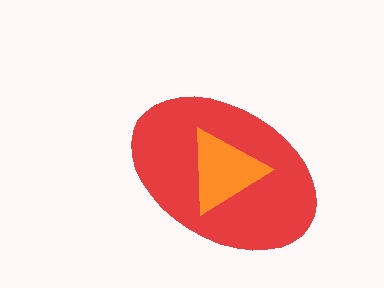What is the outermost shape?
The red ellipse.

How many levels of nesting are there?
2.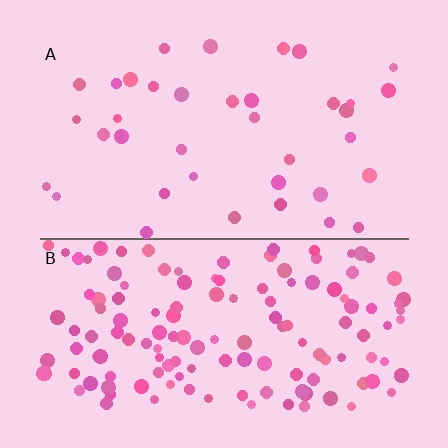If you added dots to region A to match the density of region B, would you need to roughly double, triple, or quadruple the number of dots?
Approximately quadruple.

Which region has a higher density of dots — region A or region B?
B (the bottom).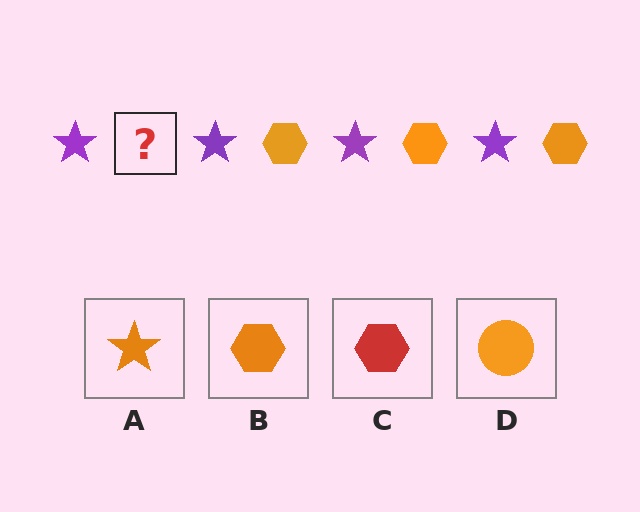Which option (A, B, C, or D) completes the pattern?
B.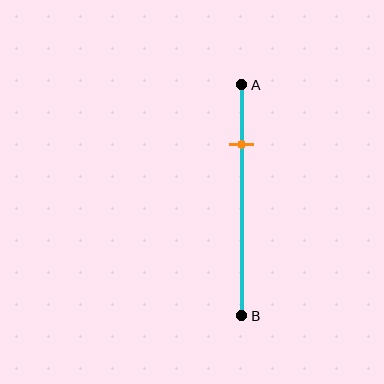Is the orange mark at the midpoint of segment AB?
No, the mark is at about 25% from A, not at the 50% midpoint.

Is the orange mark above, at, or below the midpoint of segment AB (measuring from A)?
The orange mark is above the midpoint of segment AB.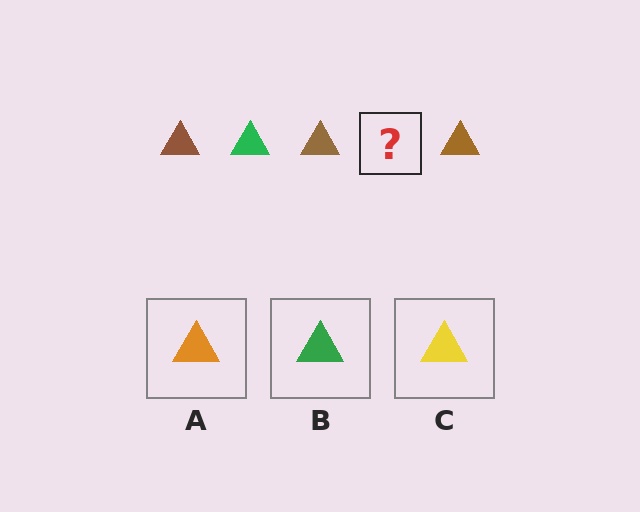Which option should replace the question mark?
Option B.